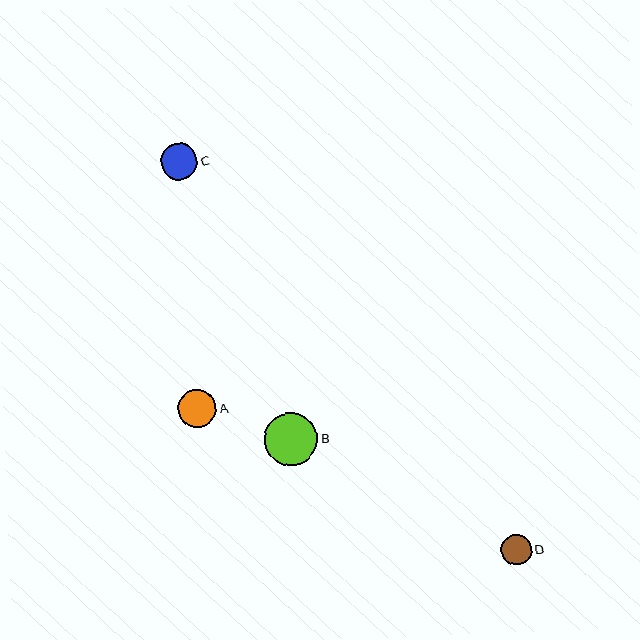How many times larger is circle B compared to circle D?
Circle B is approximately 1.8 times the size of circle D.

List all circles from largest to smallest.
From largest to smallest: B, A, C, D.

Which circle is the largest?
Circle B is the largest with a size of approximately 53 pixels.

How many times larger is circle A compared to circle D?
Circle A is approximately 1.3 times the size of circle D.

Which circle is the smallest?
Circle D is the smallest with a size of approximately 30 pixels.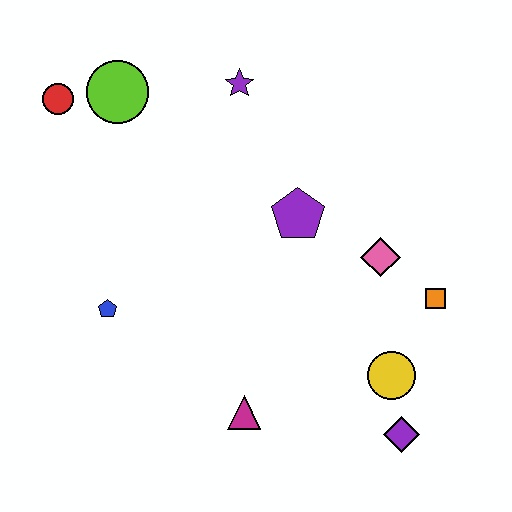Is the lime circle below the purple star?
Yes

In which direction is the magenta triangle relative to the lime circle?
The magenta triangle is below the lime circle.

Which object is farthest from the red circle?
The purple diamond is farthest from the red circle.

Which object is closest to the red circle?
The lime circle is closest to the red circle.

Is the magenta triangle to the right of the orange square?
No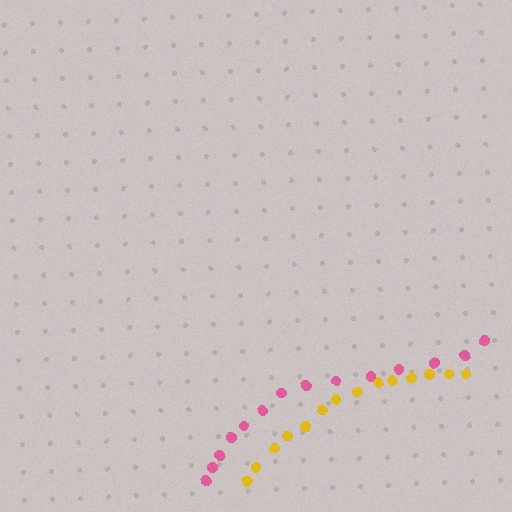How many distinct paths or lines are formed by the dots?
There are 2 distinct paths.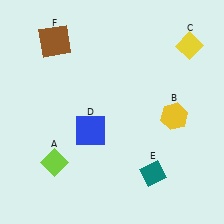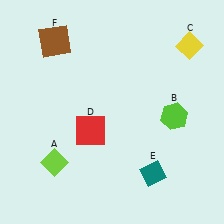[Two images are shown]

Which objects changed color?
B changed from yellow to lime. D changed from blue to red.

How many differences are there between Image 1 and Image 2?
There are 2 differences between the two images.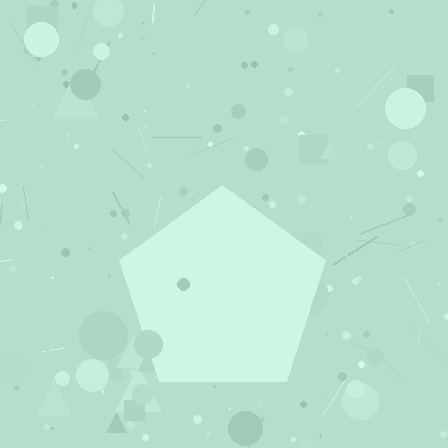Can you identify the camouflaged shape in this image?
The camouflaged shape is a pentagon.